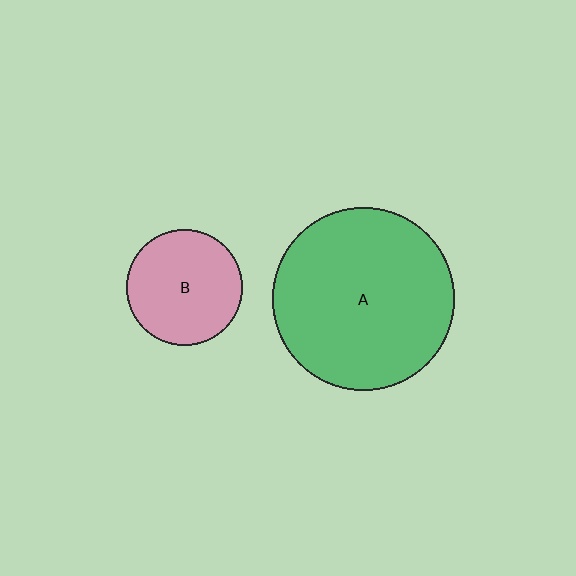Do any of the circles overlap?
No, none of the circles overlap.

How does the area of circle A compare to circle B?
Approximately 2.5 times.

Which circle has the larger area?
Circle A (green).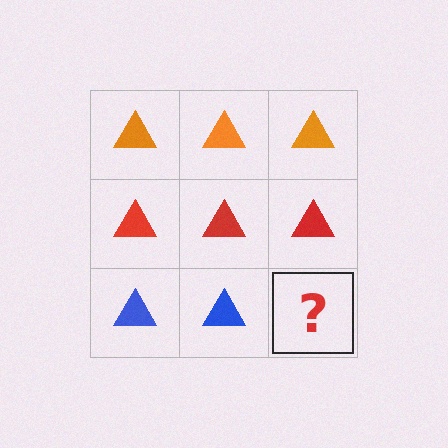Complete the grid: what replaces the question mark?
The question mark should be replaced with a blue triangle.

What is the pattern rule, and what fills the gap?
The rule is that each row has a consistent color. The gap should be filled with a blue triangle.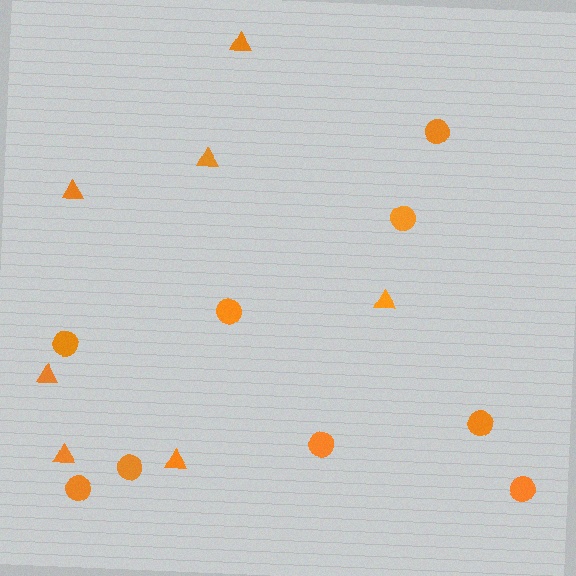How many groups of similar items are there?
There are 2 groups: one group of triangles (7) and one group of circles (9).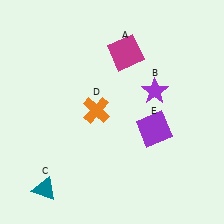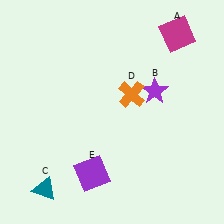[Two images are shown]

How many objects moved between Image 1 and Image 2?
3 objects moved between the two images.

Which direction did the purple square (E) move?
The purple square (E) moved left.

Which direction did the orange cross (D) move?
The orange cross (D) moved right.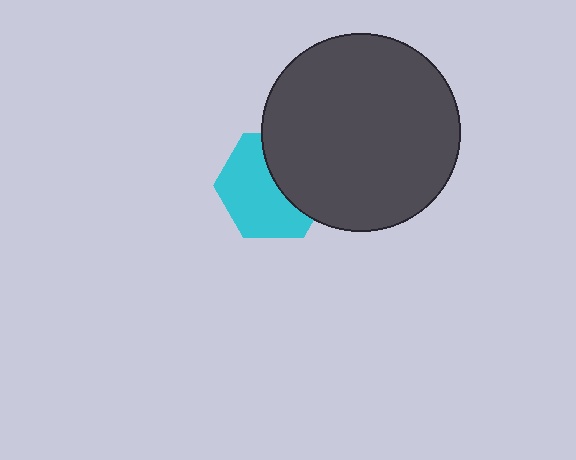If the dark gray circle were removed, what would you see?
You would see the complete cyan hexagon.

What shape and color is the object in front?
The object in front is a dark gray circle.